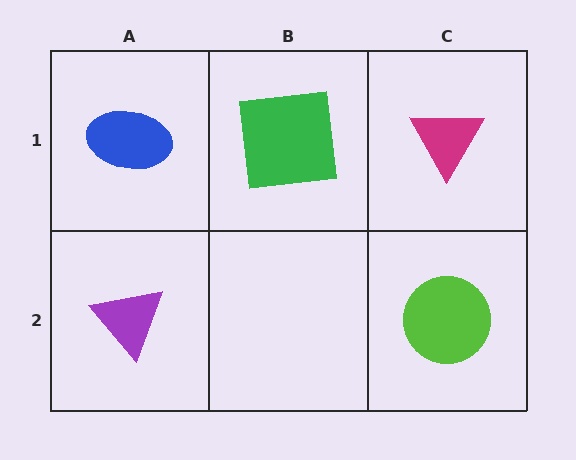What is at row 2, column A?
A purple triangle.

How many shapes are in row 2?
2 shapes.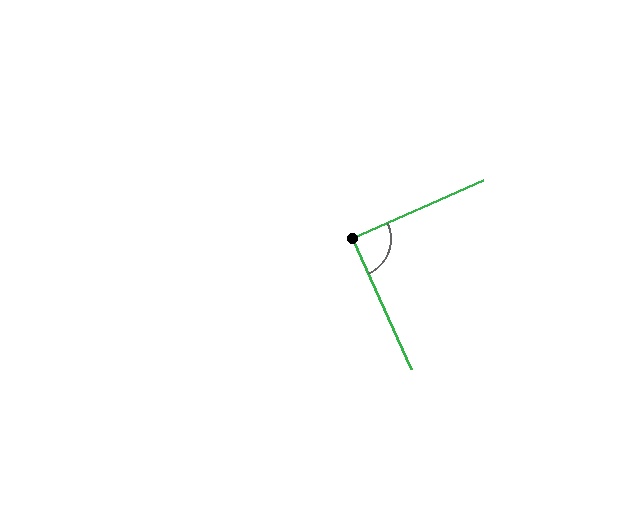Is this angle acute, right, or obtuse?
It is approximately a right angle.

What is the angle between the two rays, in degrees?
Approximately 90 degrees.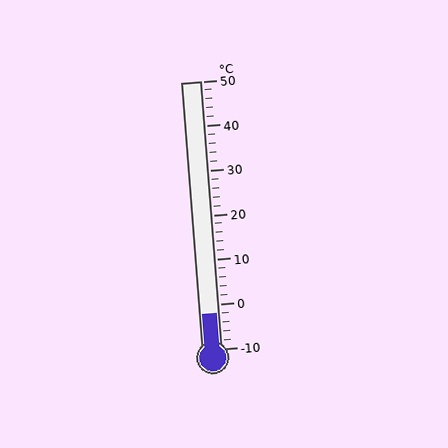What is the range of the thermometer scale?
The thermometer scale ranges from -10°C to 50°C.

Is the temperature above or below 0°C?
The temperature is below 0°C.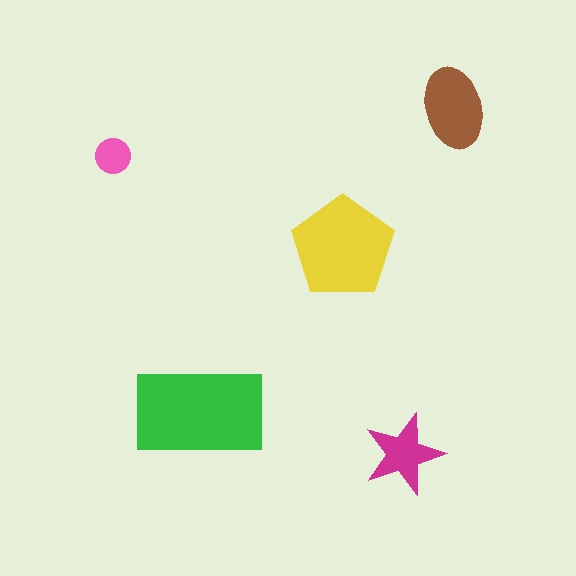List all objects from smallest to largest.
The pink circle, the magenta star, the brown ellipse, the yellow pentagon, the green rectangle.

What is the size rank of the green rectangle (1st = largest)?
1st.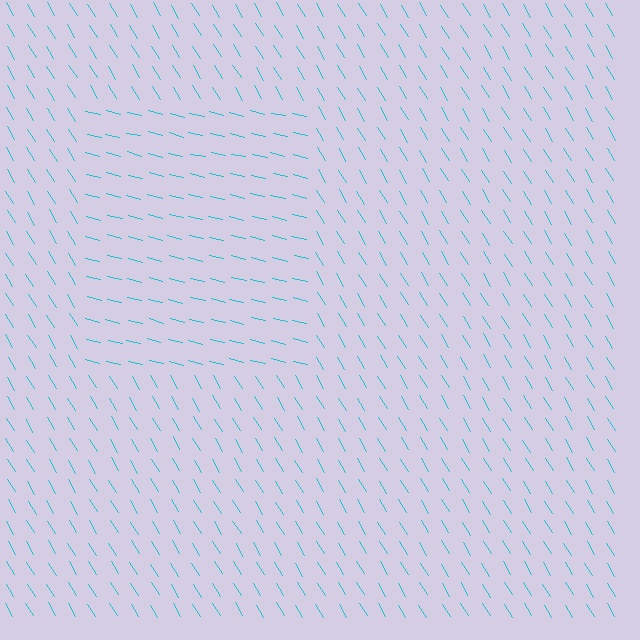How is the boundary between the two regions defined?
The boundary is defined purely by a change in line orientation (approximately 45 degrees difference). All lines are the same color and thickness.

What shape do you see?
I see a rectangle.